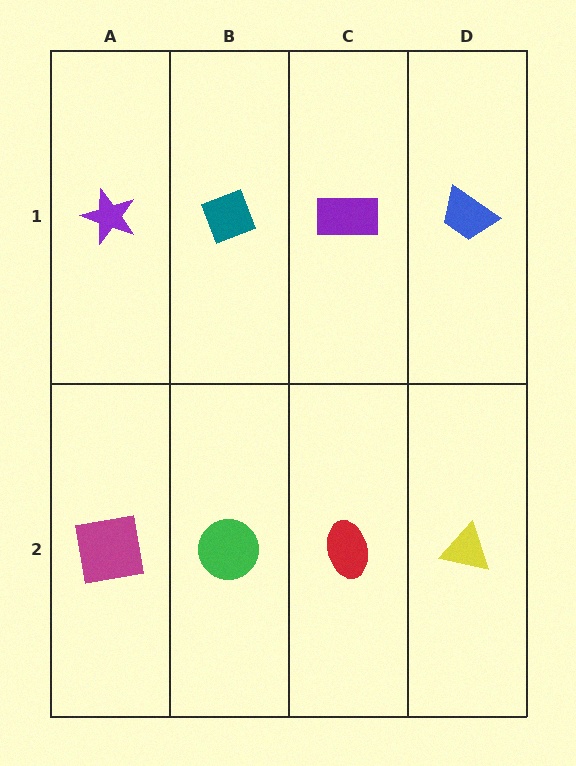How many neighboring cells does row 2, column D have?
2.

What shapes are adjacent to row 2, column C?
A purple rectangle (row 1, column C), a green circle (row 2, column B), a yellow triangle (row 2, column D).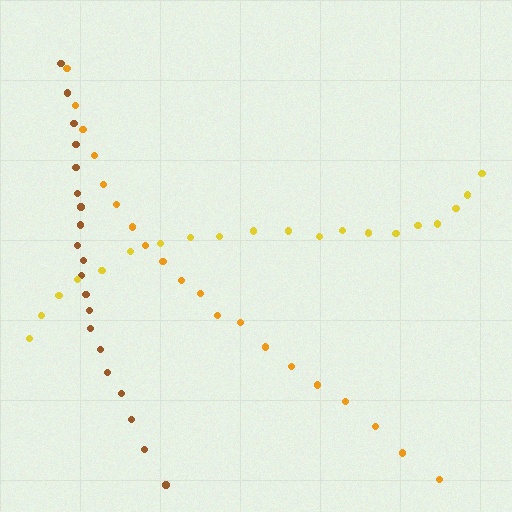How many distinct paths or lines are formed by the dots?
There are 3 distinct paths.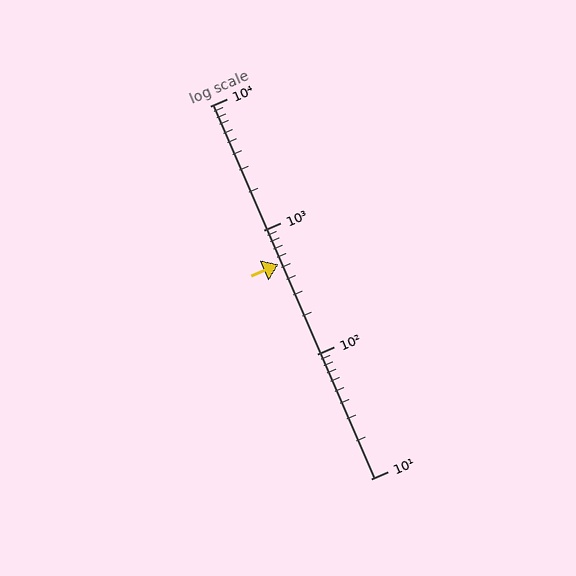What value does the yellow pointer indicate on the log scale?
The pointer indicates approximately 530.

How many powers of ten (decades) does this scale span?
The scale spans 3 decades, from 10 to 10000.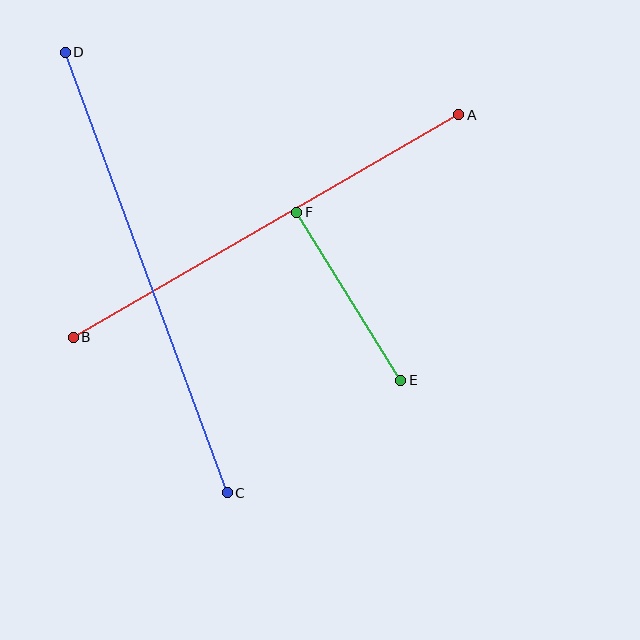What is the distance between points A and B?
The distance is approximately 445 pixels.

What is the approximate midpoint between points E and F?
The midpoint is at approximately (349, 296) pixels.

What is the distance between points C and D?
The distance is approximately 469 pixels.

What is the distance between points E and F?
The distance is approximately 198 pixels.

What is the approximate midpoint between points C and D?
The midpoint is at approximately (146, 272) pixels.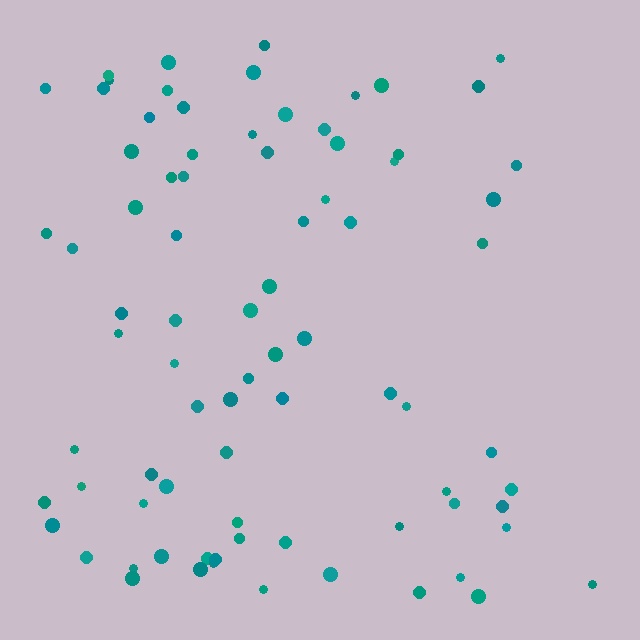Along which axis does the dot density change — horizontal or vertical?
Horizontal.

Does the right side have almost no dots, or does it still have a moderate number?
Still a moderate number, just noticeably fewer than the left.